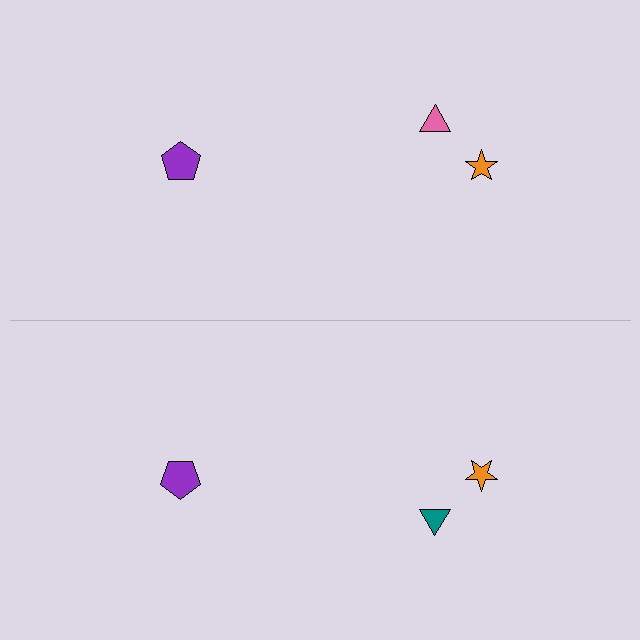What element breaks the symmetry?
The teal triangle on the bottom side breaks the symmetry — its mirror counterpart is pink.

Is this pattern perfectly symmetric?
No, the pattern is not perfectly symmetric. The teal triangle on the bottom side breaks the symmetry — its mirror counterpart is pink.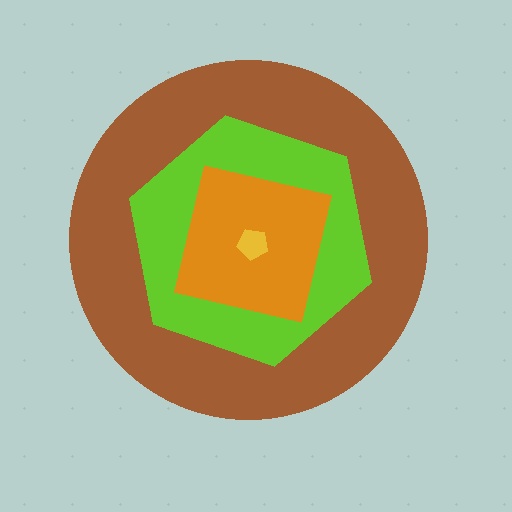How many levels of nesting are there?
4.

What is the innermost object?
The yellow pentagon.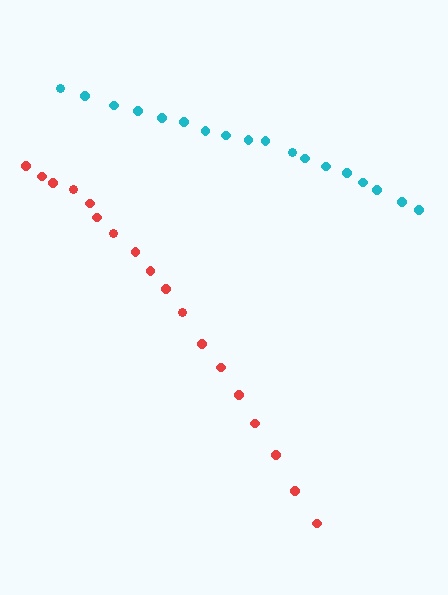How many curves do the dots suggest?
There are 2 distinct paths.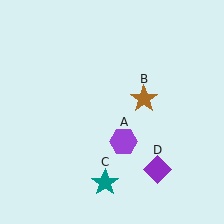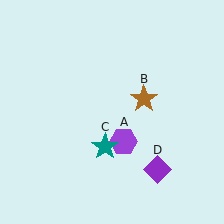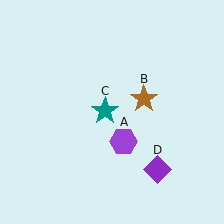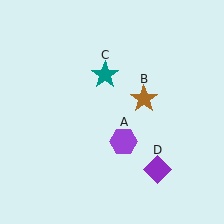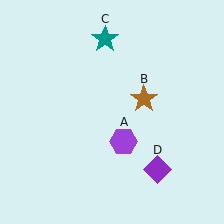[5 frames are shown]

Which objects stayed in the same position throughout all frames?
Purple hexagon (object A) and brown star (object B) and purple diamond (object D) remained stationary.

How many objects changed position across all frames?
1 object changed position: teal star (object C).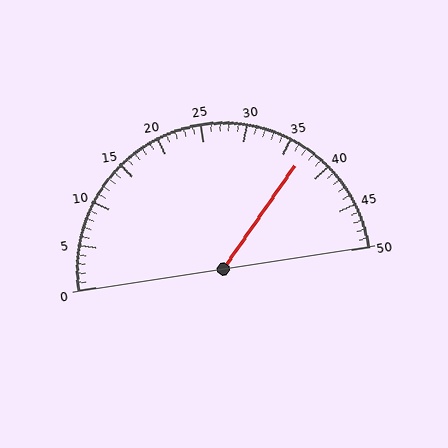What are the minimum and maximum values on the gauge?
The gauge ranges from 0 to 50.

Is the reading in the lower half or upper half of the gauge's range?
The reading is in the upper half of the range (0 to 50).